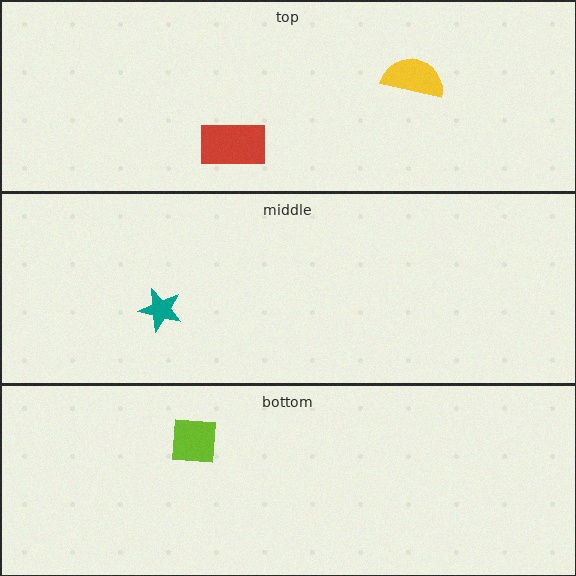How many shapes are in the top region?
2.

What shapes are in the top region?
The red rectangle, the yellow semicircle.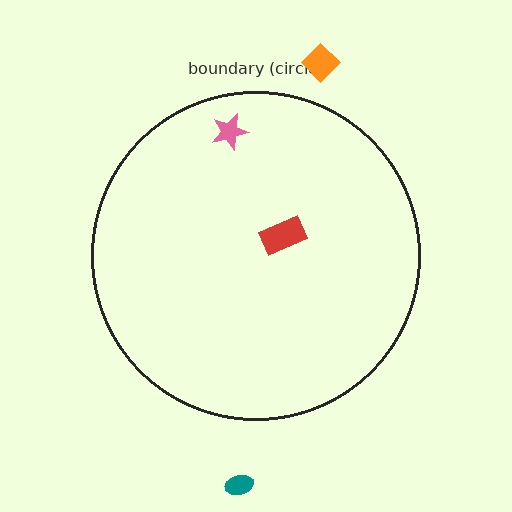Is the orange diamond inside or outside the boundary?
Outside.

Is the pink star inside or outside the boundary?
Inside.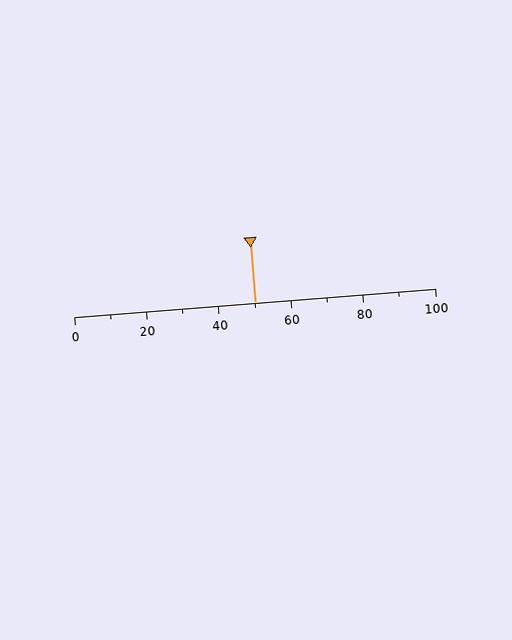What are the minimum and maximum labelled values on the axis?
The axis runs from 0 to 100.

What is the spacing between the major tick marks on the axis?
The major ticks are spaced 20 apart.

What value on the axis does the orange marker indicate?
The marker indicates approximately 50.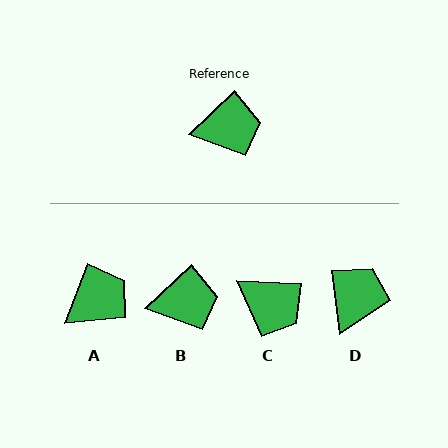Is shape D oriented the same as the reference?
No, it is off by about 54 degrees.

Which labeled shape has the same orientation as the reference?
B.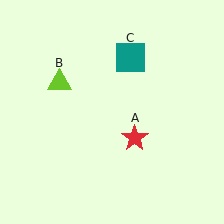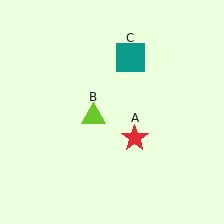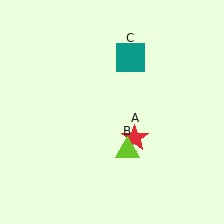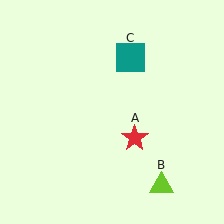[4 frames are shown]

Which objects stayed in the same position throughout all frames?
Red star (object A) and teal square (object C) remained stationary.